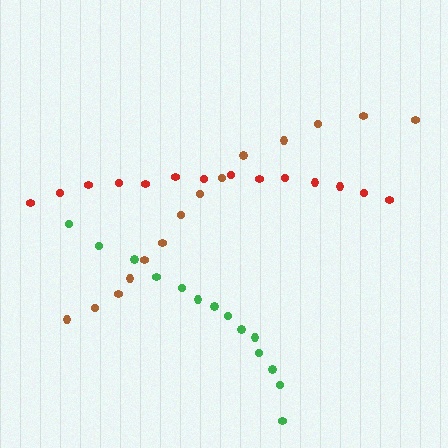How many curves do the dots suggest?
There are 3 distinct paths.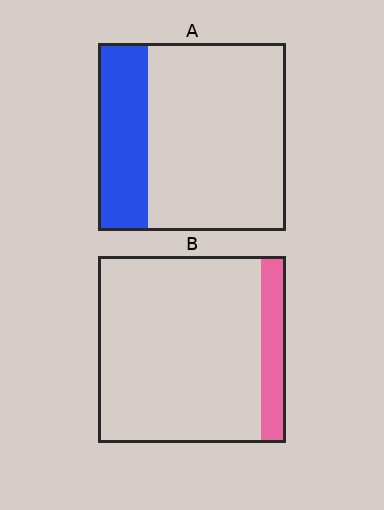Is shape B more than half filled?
No.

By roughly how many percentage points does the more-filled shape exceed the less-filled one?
By roughly 15 percentage points (A over B).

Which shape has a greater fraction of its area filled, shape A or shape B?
Shape A.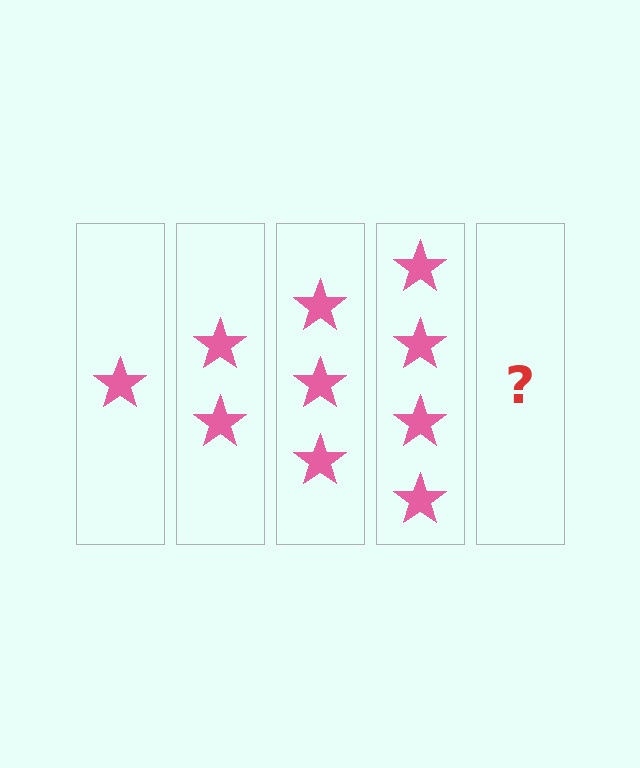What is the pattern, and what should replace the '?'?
The pattern is that each step adds one more star. The '?' should be 5 stars.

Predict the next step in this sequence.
The next step is 5 stars.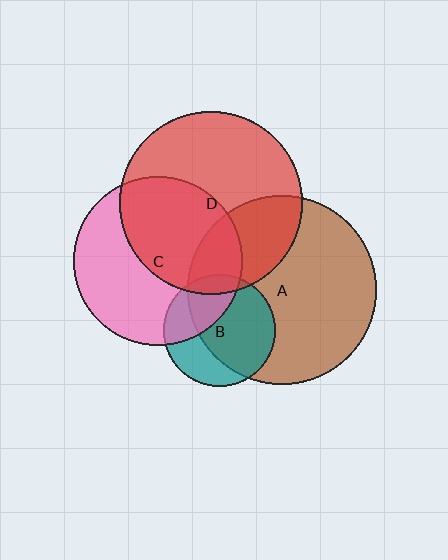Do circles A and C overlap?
Yes.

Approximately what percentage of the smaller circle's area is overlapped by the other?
Approximately 20%.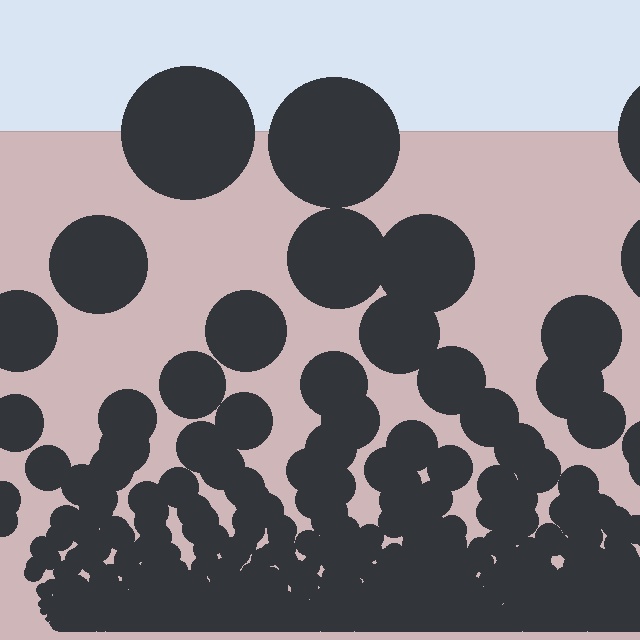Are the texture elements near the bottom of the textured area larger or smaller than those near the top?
Smaller. The gradient is inverted — elements near the bottom are smaller and denser.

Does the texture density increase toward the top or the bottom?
Density increases toward the bottom.